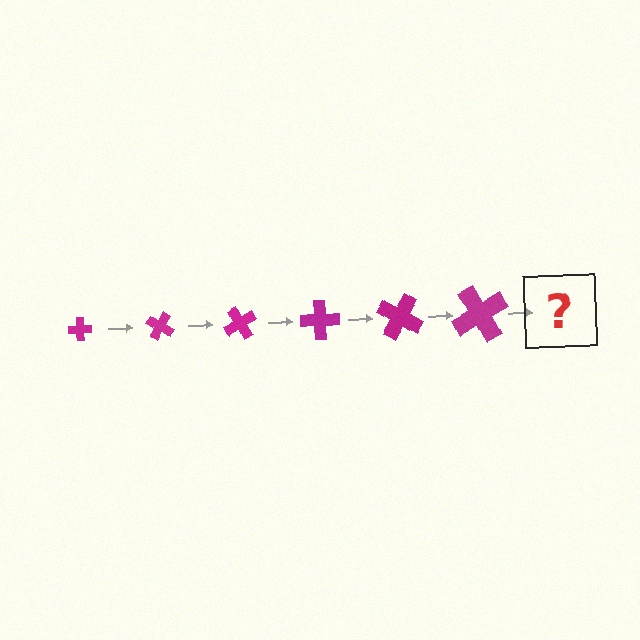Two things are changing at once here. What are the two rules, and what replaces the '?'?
The two rules are that the cross grows larger each step and it rotates 30 degrees each step. The '?' should be a cross, larger than the previous one and rotated 180 degrees from the start.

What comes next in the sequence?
The next element should be a cross, larger than the previous one and rotated 180 degrees from the start.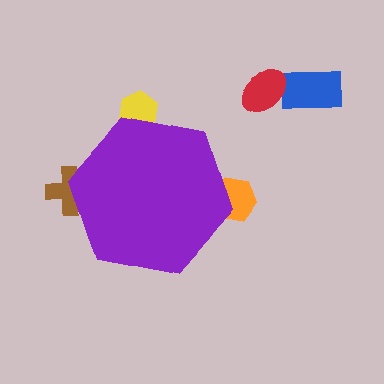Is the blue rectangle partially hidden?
No, the blue rectangle is fully visible.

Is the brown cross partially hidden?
Yes, the brown cross is partially hidden behind the purple hexagon.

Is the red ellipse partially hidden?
No, the red ellipse is fully visible.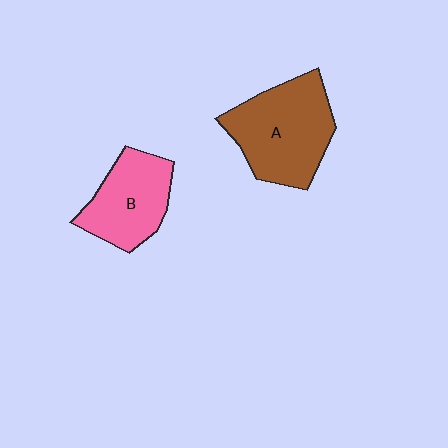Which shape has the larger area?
Shape A (brown).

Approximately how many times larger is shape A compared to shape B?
Approximately 1.3 times.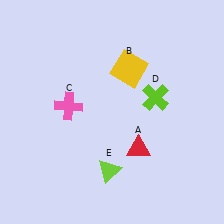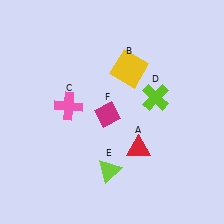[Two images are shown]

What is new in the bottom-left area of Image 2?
A magenta diamond (F) was added in the bottom-left area of Image 2.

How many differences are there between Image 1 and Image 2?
There is 1 difference between the two images.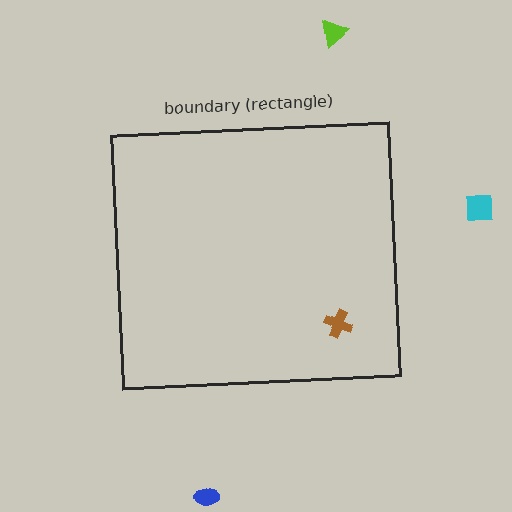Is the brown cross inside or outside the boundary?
Inside.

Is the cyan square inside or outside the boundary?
Outside.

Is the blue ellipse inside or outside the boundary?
Outside.